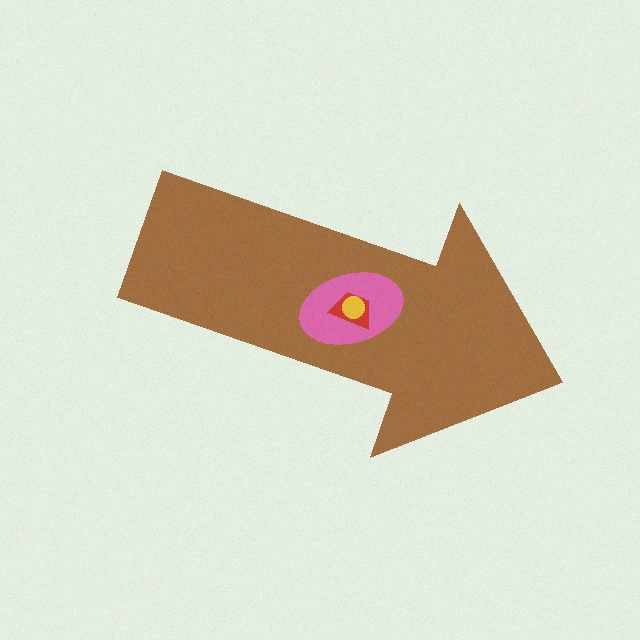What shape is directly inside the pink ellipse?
The red trapezoid.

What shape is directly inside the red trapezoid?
The yellow circle.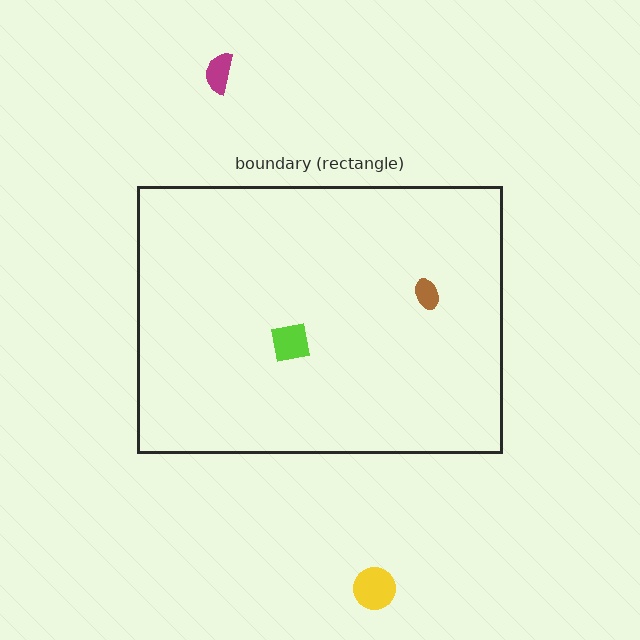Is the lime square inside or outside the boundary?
Inside.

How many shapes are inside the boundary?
2 inside, 2 outside.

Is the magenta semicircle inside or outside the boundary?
Outside.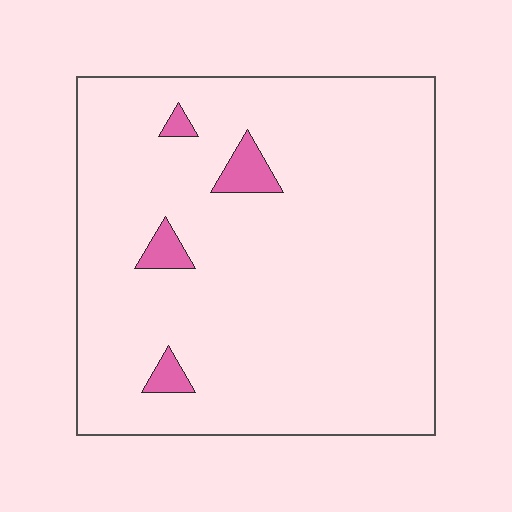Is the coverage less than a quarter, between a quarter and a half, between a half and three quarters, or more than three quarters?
Less than a quarter.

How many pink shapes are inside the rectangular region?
4.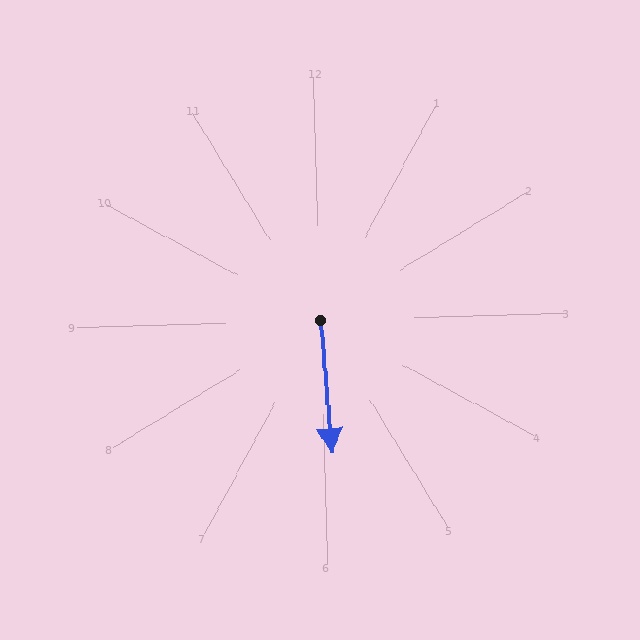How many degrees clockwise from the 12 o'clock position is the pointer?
Approximately 177 degrees.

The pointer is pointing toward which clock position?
Roughly 6 o'clock.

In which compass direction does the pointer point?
South.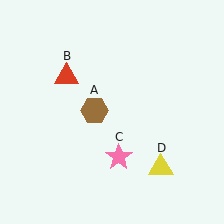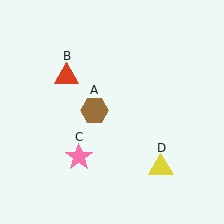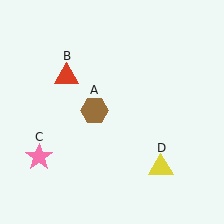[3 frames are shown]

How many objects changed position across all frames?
1 object changed position: pink star (object C).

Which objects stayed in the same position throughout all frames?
Brown hexagon (object A) and red triangle (object B) and yellow triangle (object D) remained stationary.